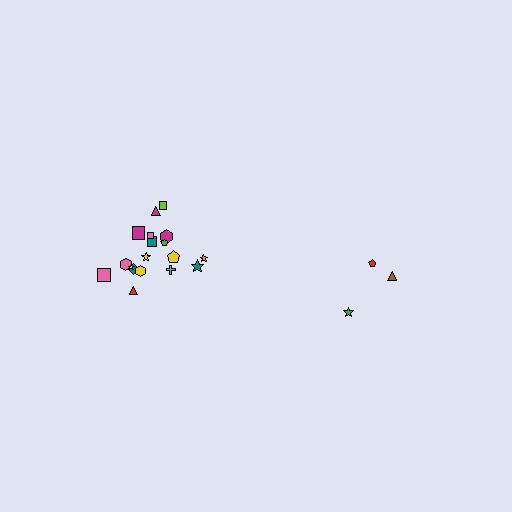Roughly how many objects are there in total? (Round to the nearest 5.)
Roughly 20 objects in total.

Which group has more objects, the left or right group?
The left group.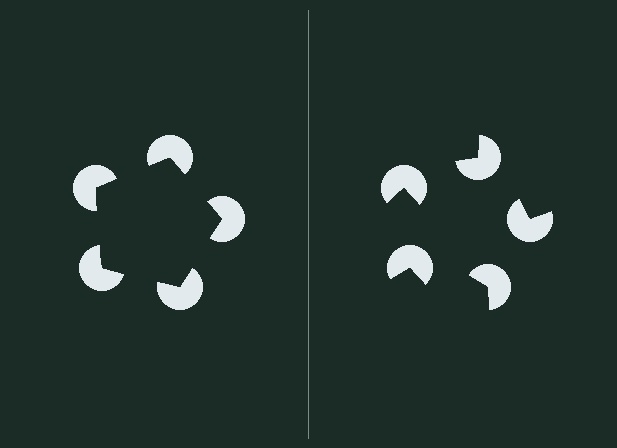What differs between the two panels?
The pac-man discs are positioned identically on both sides; only the wedge orientations differ. On the left they align to a pentagon; on the right they are misaligned.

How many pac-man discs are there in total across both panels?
10 — 5 on each side.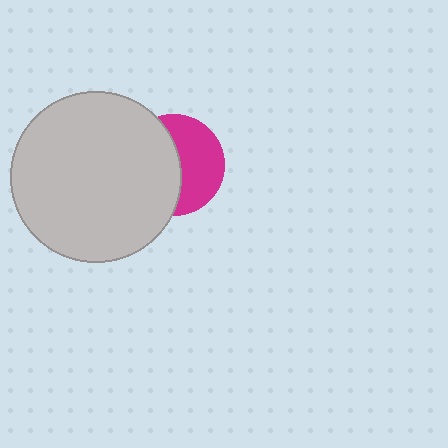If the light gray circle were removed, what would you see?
You would see the complete magenta circle.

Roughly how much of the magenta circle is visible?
About half of it is visible (roughly 47%).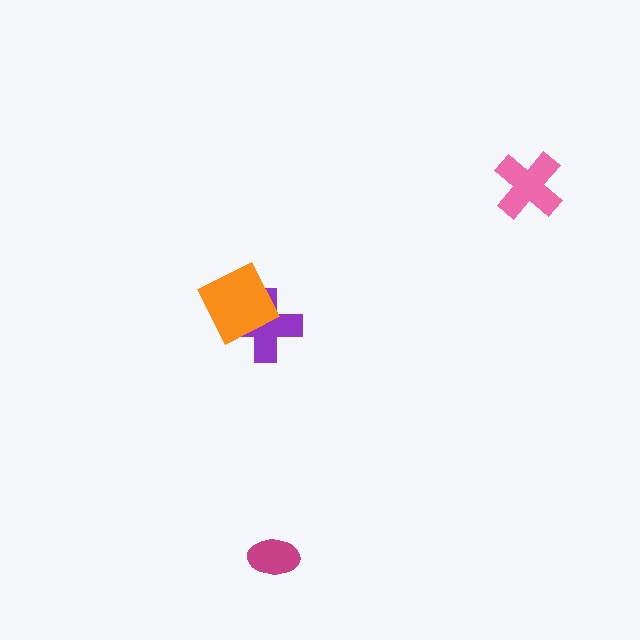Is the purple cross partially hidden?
Yes, it is partially covered by another shape.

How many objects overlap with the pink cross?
0 objects overlap with the pink cross.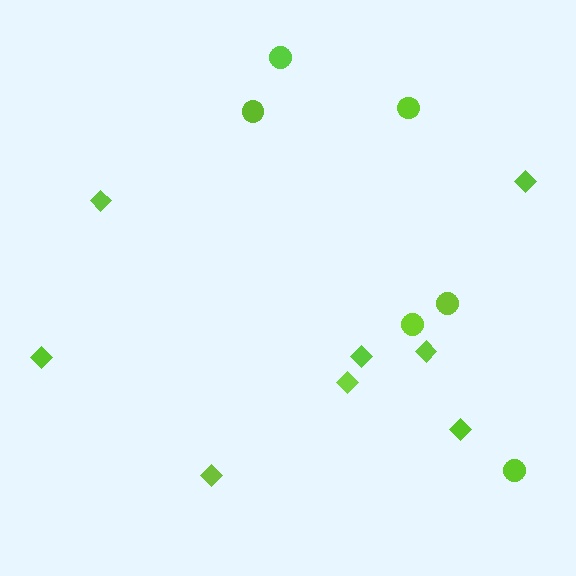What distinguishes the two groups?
There are 2 groups: one group of diamonds (8) and one group of circles (6).